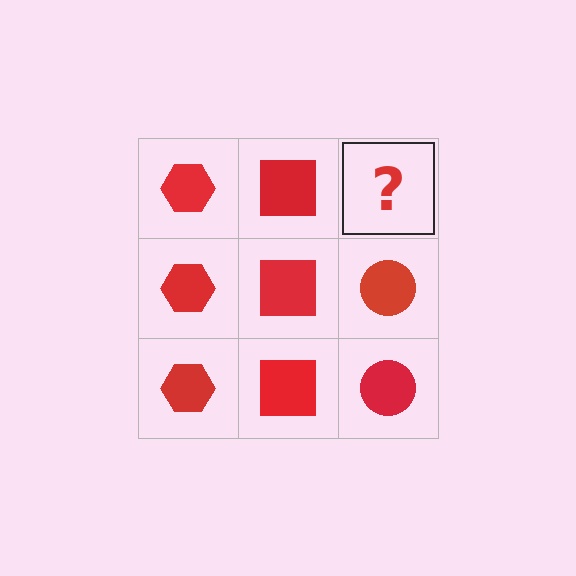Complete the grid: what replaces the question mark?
The question mark should be replaced with a red circle.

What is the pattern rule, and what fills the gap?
The rule is that each column has a consistent shape. The gap should be filled with a red circle.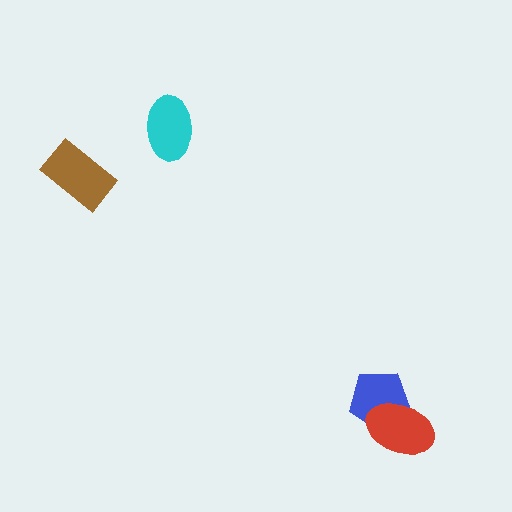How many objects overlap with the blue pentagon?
1 object overlaps with the blue pentagon.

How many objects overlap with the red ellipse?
1 object overlaps with the red ellipse.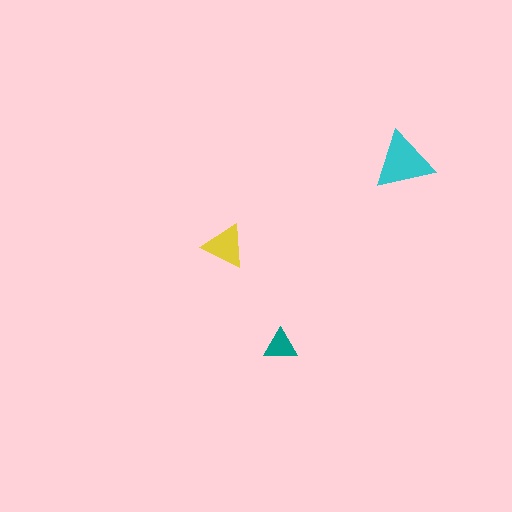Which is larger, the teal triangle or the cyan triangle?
The cyan one.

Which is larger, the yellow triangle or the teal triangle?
The yellow one.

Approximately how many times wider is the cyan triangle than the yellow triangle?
About 1.5 times wider.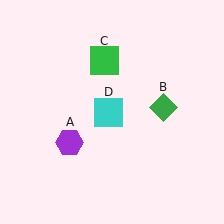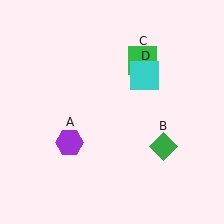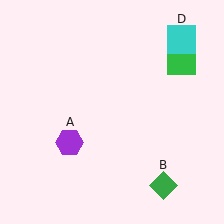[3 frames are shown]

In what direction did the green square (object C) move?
The green square (object C) moved right.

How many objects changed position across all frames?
3 objects changed position: green diamond (object B), green square (object C), cyan square (object D).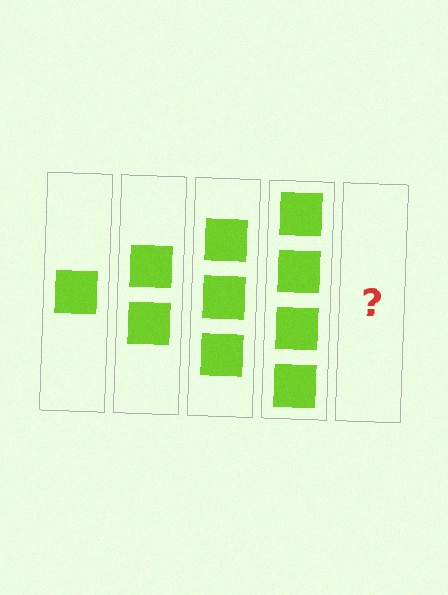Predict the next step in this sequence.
The next step is 5 squares.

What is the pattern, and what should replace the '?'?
The pattern is that each step adds one more square. The '?' should be 5 squares.